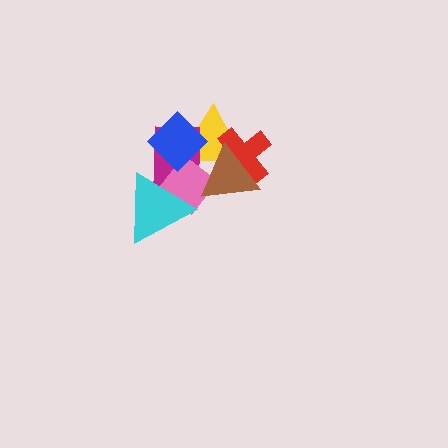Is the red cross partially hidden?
Yes, it is partially covered by another shape.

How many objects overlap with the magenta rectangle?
5 objects overlap with the magenta rectangle.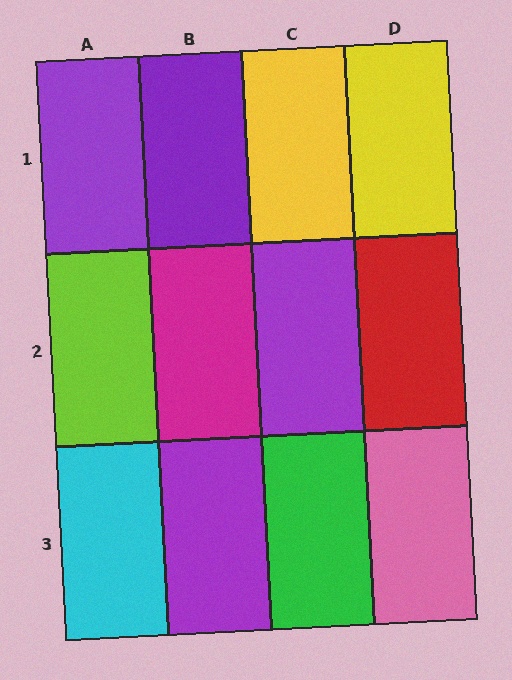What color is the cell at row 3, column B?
Purple.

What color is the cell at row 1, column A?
Purple.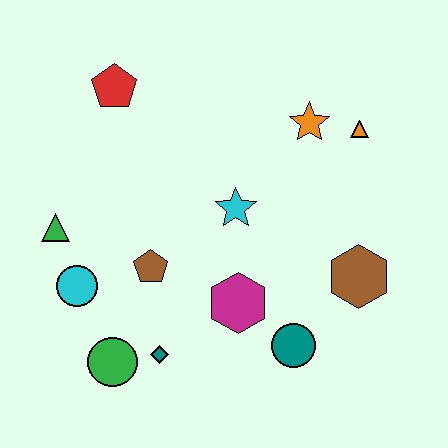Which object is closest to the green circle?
The teal diamond is closest to the green circle.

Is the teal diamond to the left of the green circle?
No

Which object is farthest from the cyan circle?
The orange triangle is farthest from the cyan circle.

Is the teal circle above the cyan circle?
No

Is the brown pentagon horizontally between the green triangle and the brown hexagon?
Yes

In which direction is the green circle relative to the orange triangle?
The green circle is to the left of the orange triangle.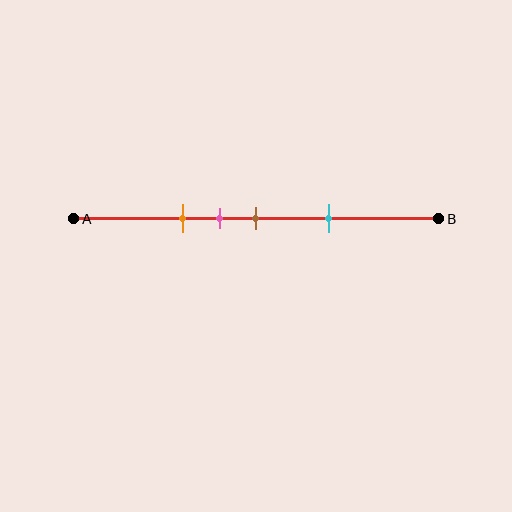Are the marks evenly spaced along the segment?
No, the marks are not evenly spaced.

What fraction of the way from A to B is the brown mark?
The brown mark is approximately 50% (0.5) of the way from A to B.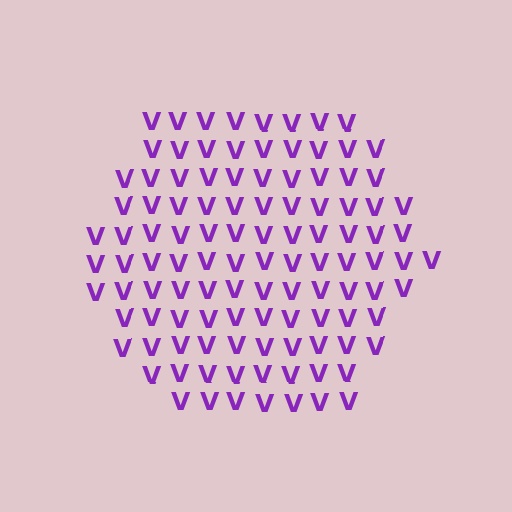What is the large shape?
The large shape is a hexagon.